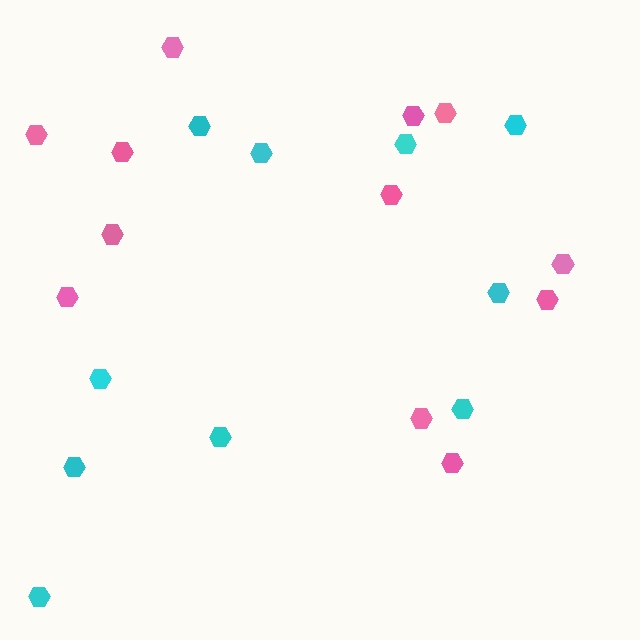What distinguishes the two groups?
There are 2 groups: one group of pink hexagons (12) and one group of cyan hexagons (10).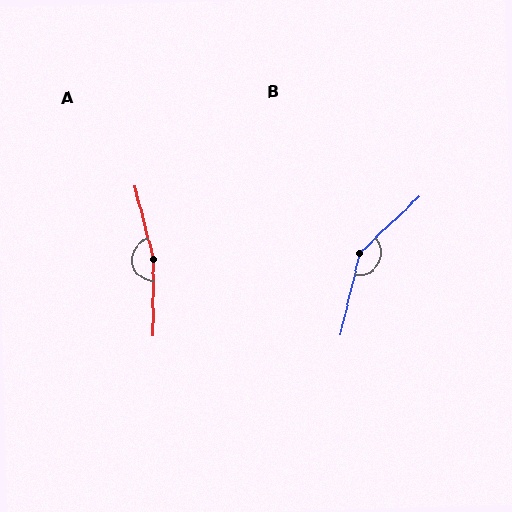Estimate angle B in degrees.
Approximately 147 degrees.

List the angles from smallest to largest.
B (147°), A (165°).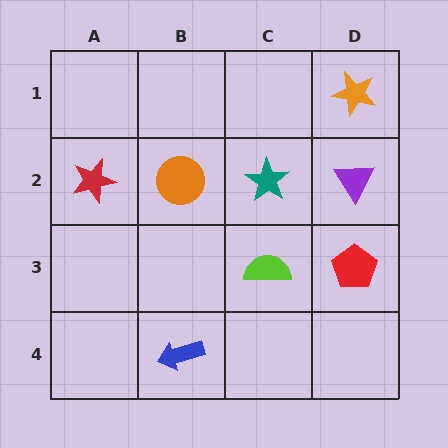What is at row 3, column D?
A red pentagon.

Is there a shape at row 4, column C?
No, that cell is empty.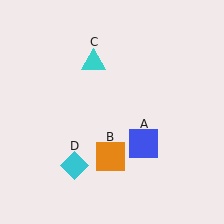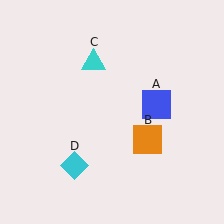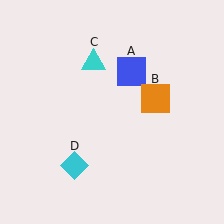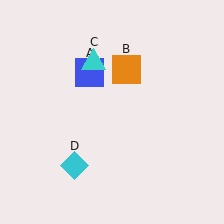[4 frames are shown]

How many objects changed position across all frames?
2 objects changed position: blue square (object A), orange square (object B).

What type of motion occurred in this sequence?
The blue square (object A), orange square (object B) rotated counterclockwise around the center of the scene.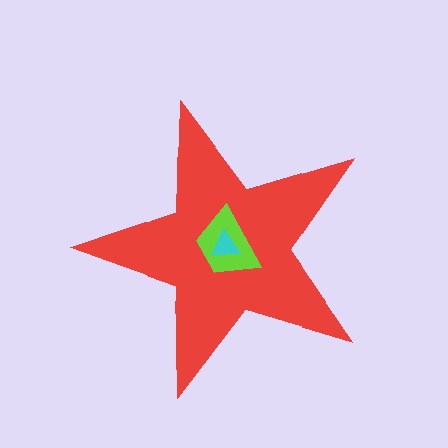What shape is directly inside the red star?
The lime trapezoid.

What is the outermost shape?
The red star.